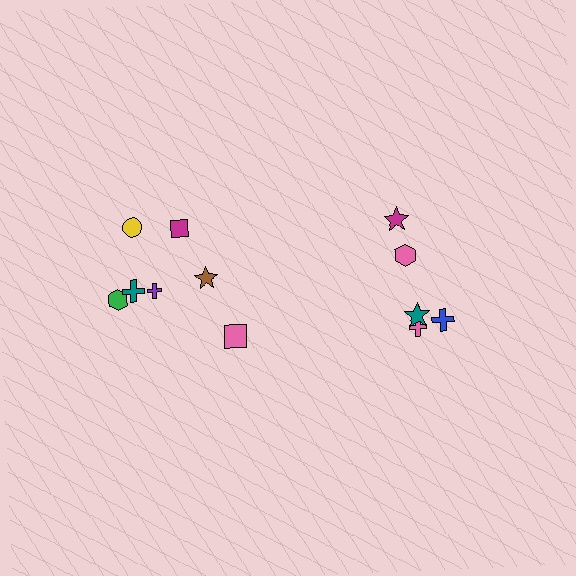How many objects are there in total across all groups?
There are 12 objects.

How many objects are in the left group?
There are 7 objects.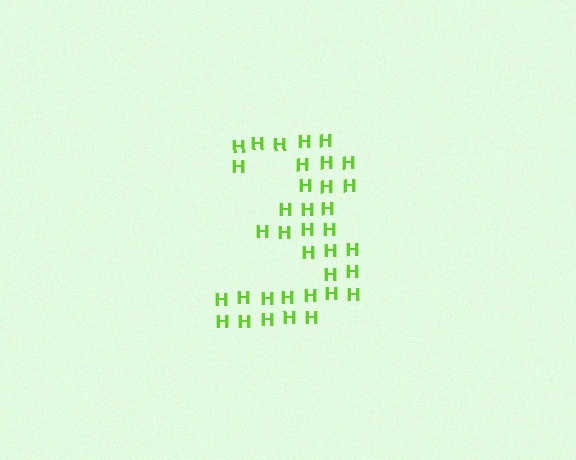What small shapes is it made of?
It is made of small letter H's.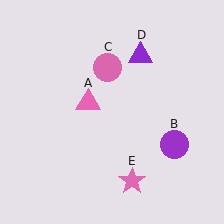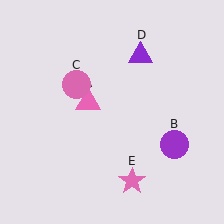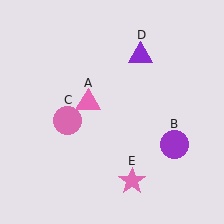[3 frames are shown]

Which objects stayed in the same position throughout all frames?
Pink triangle (object A) and purple circle (object B) and purple triangle (object D) and pink star (object E) remained stationary.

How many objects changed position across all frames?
1 object changed position: pink circle (object C).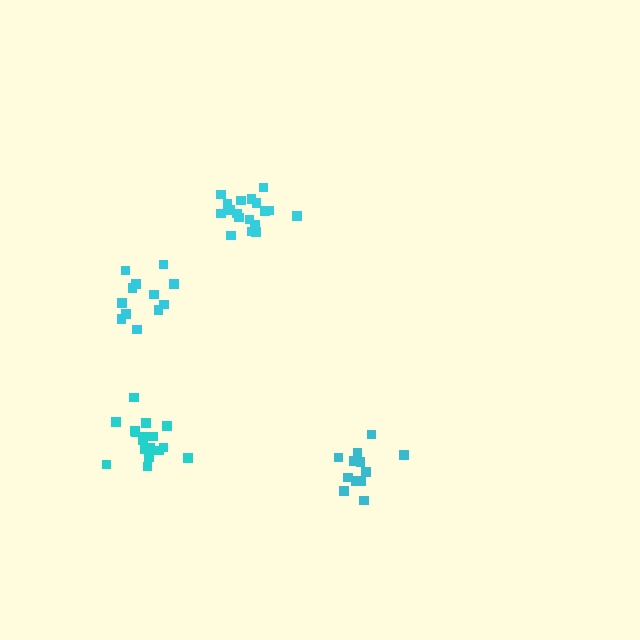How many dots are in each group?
Group 1: 12 dots, Group 2: 12 dots, Group 3: 18 dots, Group 4: 17 dots (59 total).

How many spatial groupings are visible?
There are 4 spatial groupings.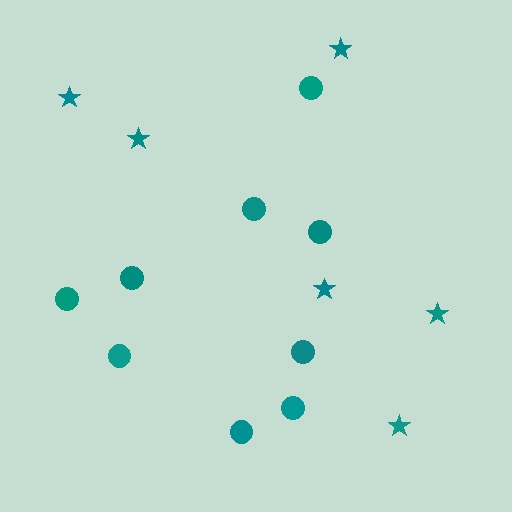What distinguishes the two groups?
There are 2 groups: one group of stars (6) and one group of circles (9).